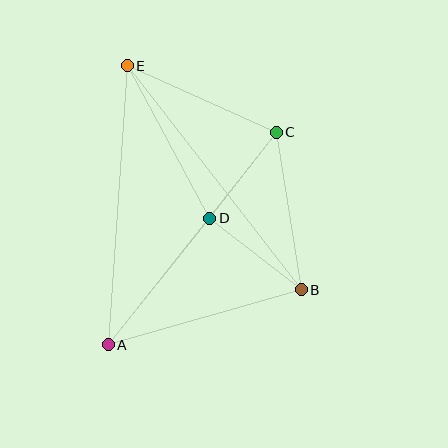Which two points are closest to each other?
Points C and D are closest to each other.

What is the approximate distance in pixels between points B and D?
The distance between B and D is approximately 116 pixels.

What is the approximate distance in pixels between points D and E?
The distance between D and E is approximately 173 pixels.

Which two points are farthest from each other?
Points B and E are farthest from each other.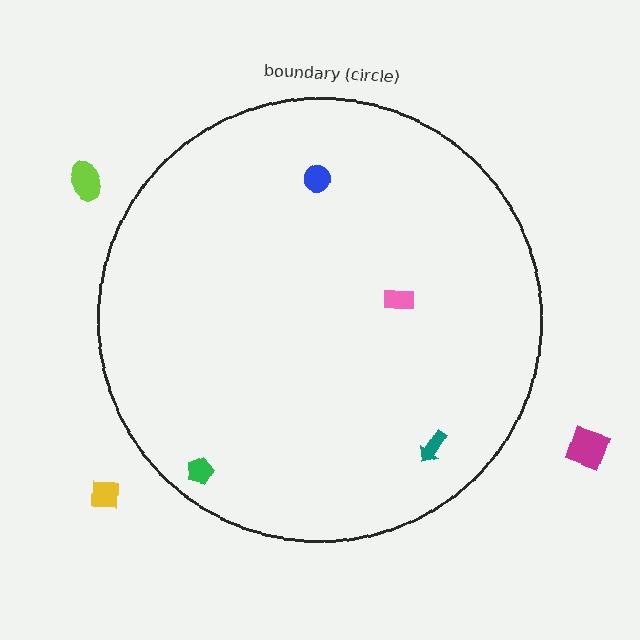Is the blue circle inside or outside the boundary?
Inside.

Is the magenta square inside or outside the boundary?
Outside.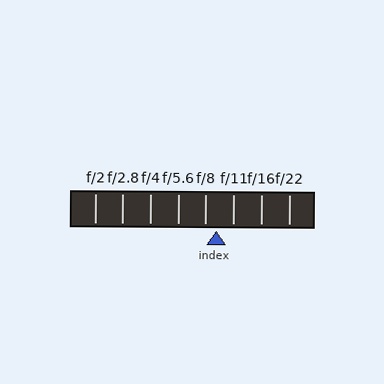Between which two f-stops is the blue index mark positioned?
The index mark is between f/8 and f/11.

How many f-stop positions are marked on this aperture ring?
There are 8 f-stop positions marked.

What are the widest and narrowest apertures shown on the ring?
The widest aperture shown is f/2 and the narrowest is f/22.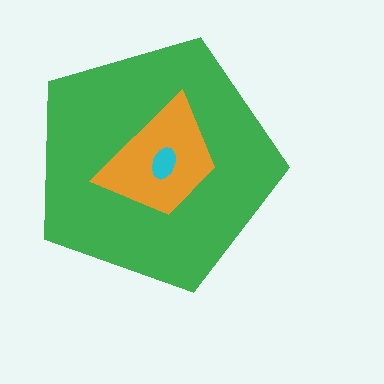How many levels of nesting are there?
3.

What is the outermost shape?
The green pentagon.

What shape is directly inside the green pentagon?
The orange trapezoid.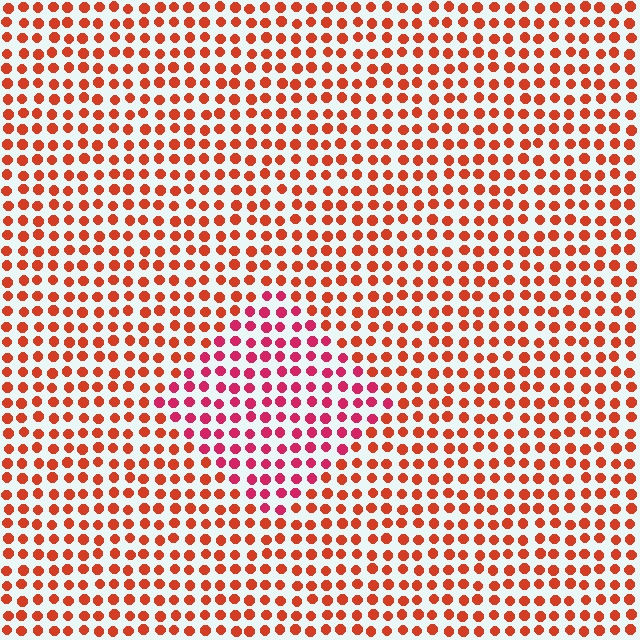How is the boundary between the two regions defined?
The boundary is defined purely by a slight shift in hue (about 31 degrees). Spacing, size, and orientation are identical on both sides.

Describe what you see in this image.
The image is filled with small red elements in a uniform arrangement. A diamond-shaped region is visible where the elements are tinted to a slightly different hue, forming a subtle color boundary.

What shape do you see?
I see a diamond.